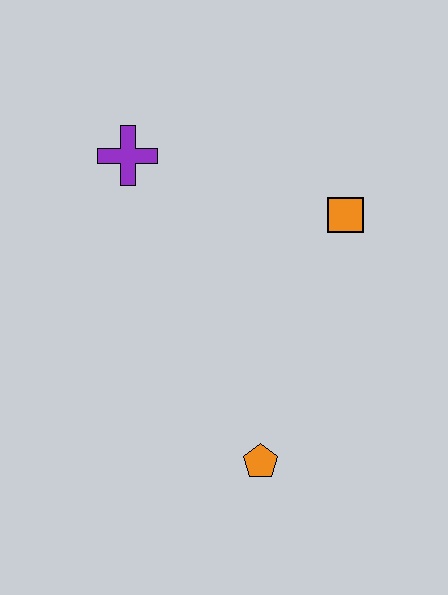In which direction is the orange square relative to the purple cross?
The orange square is to the right of the purple cross.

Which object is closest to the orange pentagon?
The orange square is closest to the orange pentagon.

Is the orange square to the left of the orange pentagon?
No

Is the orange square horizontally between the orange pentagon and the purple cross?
No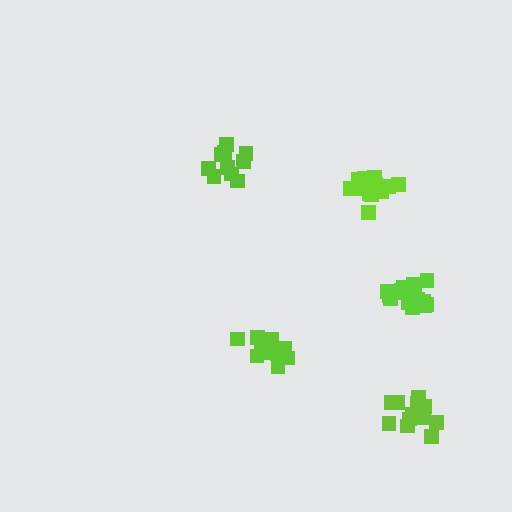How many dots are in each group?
Group 1: 14 dots, Group 2: 11 dots, Group 3: 11 dots, Group 4: 17 dots, Group 5: 14 dots (67 total).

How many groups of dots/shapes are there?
There are 5 groups.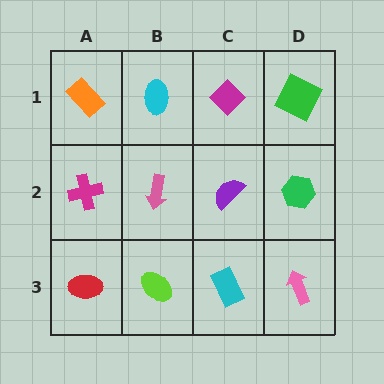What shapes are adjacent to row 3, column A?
A magenta cross (row 2, column A), a lime ellipse (row 3, column B).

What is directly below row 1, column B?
A pink arrow.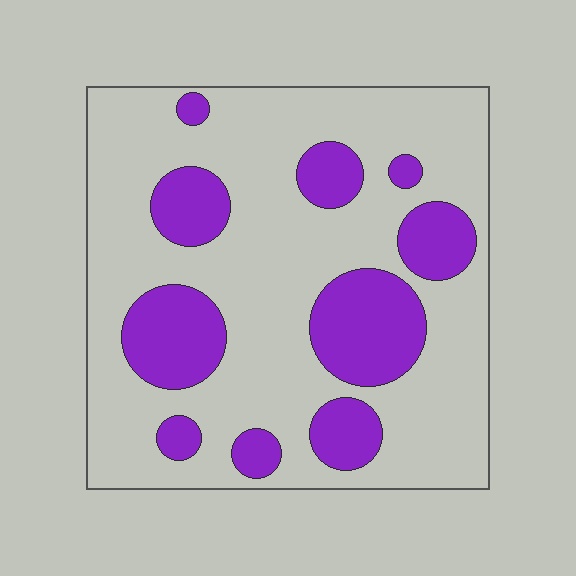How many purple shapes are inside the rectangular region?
10.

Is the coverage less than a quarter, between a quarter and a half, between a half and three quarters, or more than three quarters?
Between a quarter and a half.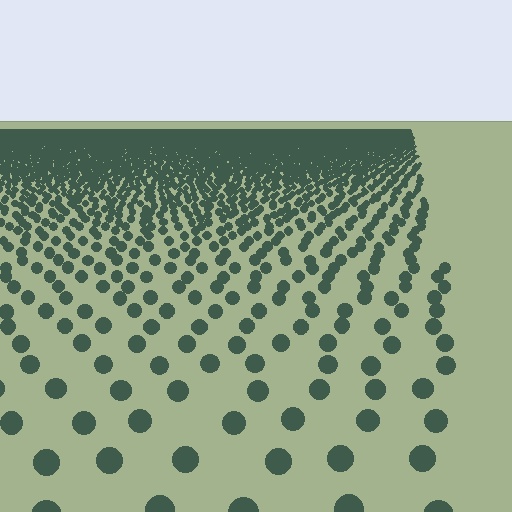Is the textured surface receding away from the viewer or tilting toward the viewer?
The surface is receding away from the viewer. Texture elements get smaller and denser toward the top.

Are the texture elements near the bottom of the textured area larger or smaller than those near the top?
Larger. Near the bottom, elements are closer to the viewer and appear at a bigger on-screen size.